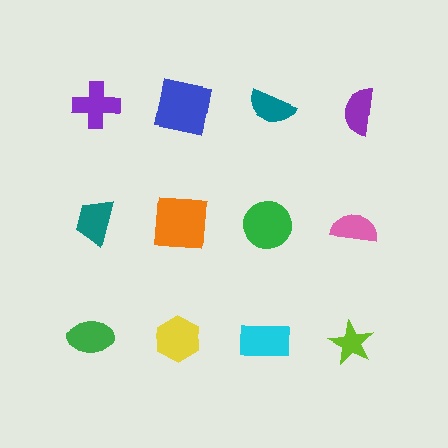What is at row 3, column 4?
A lime star.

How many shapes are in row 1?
4 shapes.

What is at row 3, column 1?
A green ellipse.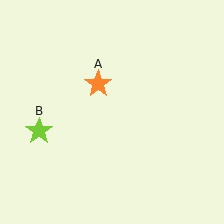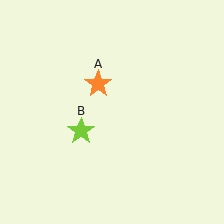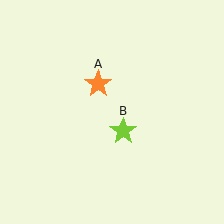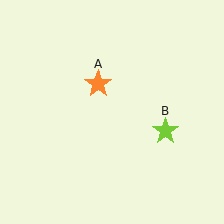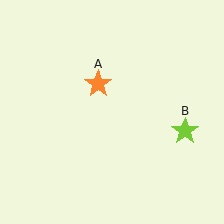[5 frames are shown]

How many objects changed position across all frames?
1 object changed position: lime star (object B).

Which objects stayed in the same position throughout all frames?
Orange star (object A) remained stationary.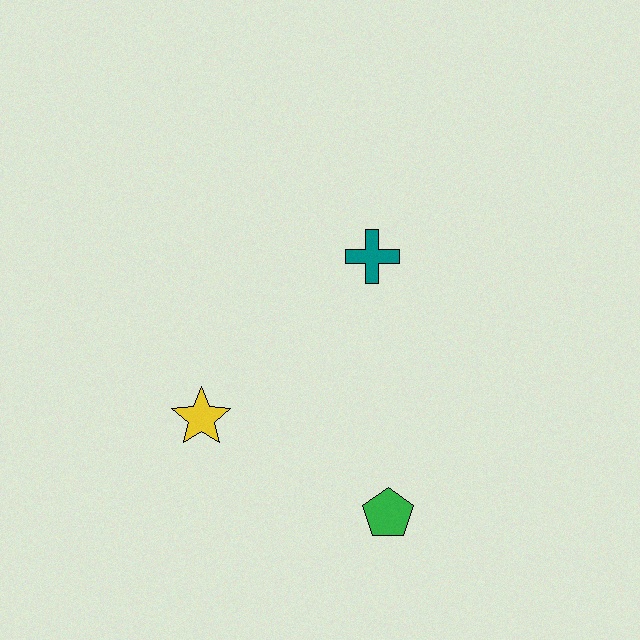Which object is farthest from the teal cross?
The green pentagon is farthest from the teal cross.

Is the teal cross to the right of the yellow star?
Yes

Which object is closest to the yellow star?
The green pentagon is closest to the yellow star.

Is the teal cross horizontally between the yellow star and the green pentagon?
Yes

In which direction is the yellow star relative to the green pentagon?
The yellow star is to the left of the green pentagon.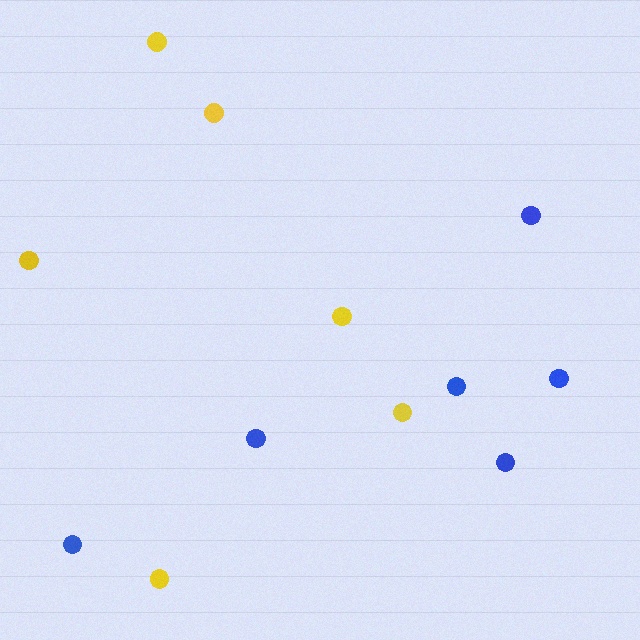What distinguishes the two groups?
There are 2 groups: one group of yellow circles (6) and one group of blue circles (6).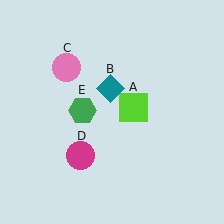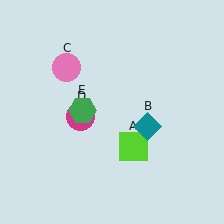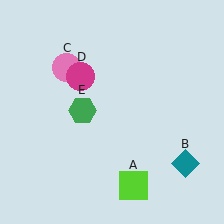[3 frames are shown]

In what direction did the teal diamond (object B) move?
The teal diamond (object B) moved down and to the right.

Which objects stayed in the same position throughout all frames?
Pink circle (object C) and green hexagon (object E) remained stationary.